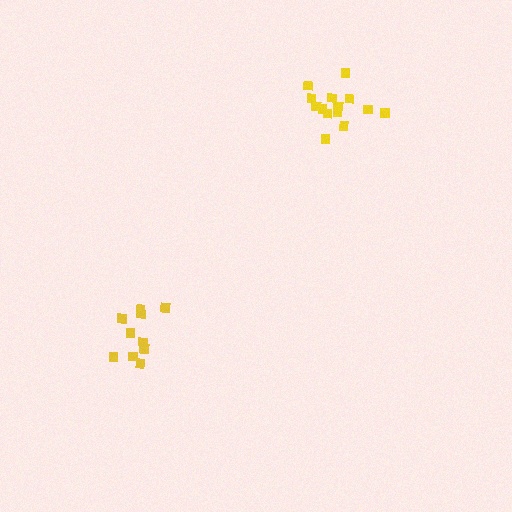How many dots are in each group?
Group 1: 10 dots, Group 2: 14 dots (24 total).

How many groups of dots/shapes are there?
There are 2 groups.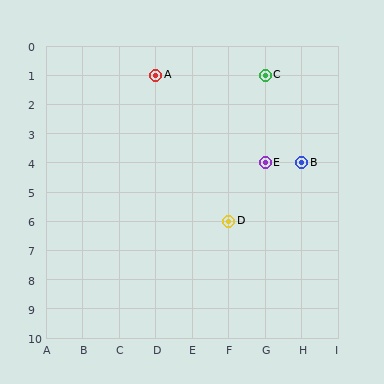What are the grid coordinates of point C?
Point C is at grid coordinates (G, 1).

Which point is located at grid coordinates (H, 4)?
Point B is at (H, 4).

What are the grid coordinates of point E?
Point E is at grid coordinates (G, 4).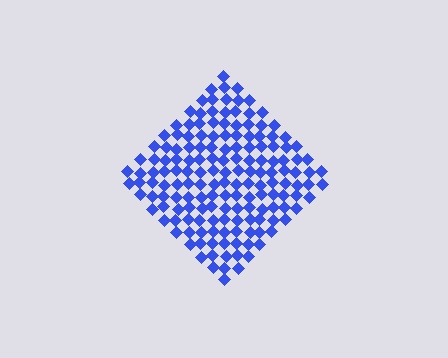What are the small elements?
The small elements are diamonds.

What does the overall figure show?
The overall figure shows a diamond.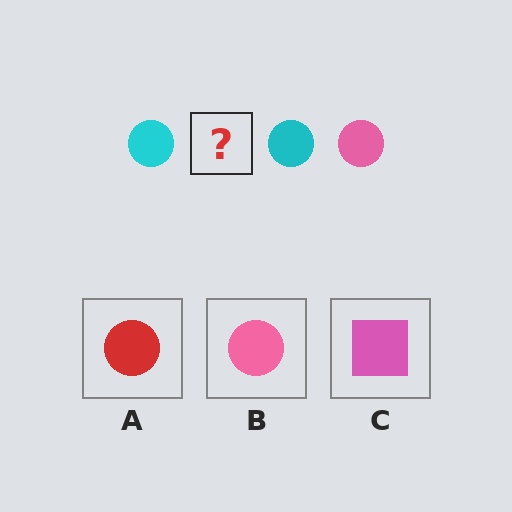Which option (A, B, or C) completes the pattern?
B.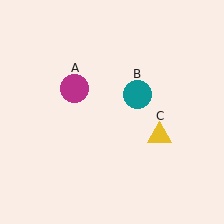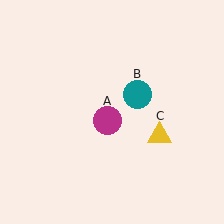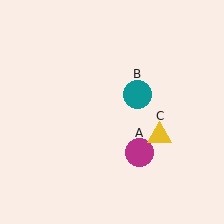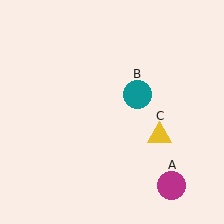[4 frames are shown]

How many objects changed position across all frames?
1 object changed position: magenta circle (object A).